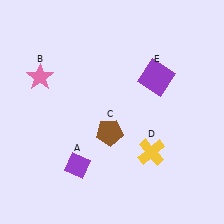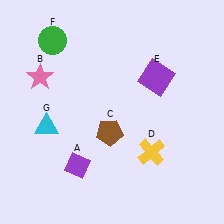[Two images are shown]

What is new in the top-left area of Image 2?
A green circle (F) was added in the top-left area of Image 2.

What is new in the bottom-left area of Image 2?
A cyan triangle (G) was added in the bottom-left area of Image 2.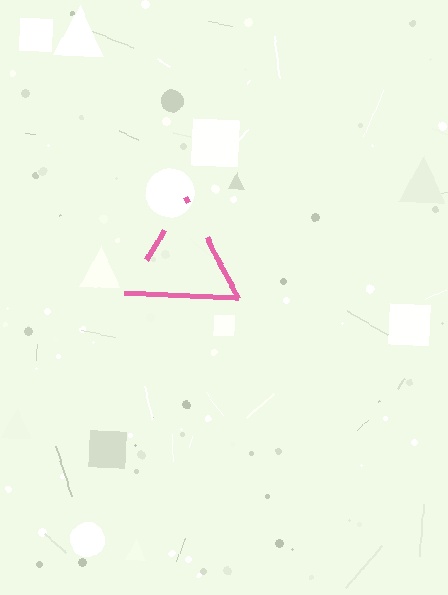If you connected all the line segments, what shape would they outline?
They would outline a triangle.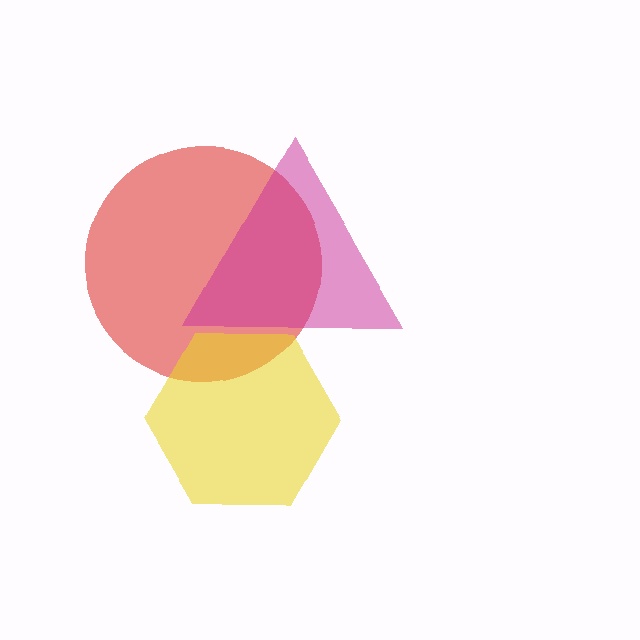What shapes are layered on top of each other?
The layered shapes are: a red circle, a yellow hexagon, a magenta triangle.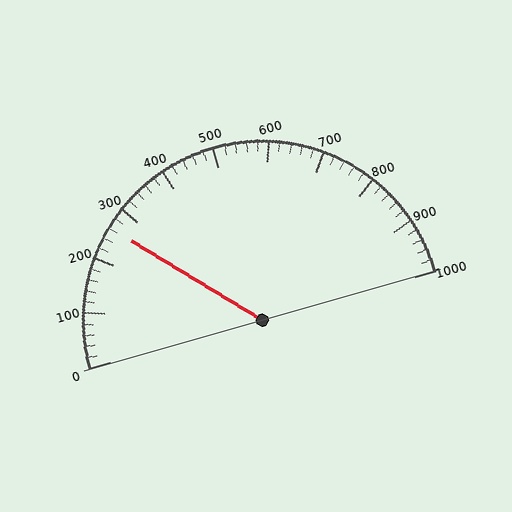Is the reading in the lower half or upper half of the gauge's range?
The reading is in the lower half of the range (0 to 1000).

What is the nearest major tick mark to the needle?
The nearest major tick mark is 300.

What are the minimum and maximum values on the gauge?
The gauge ranges from 0 to 1000.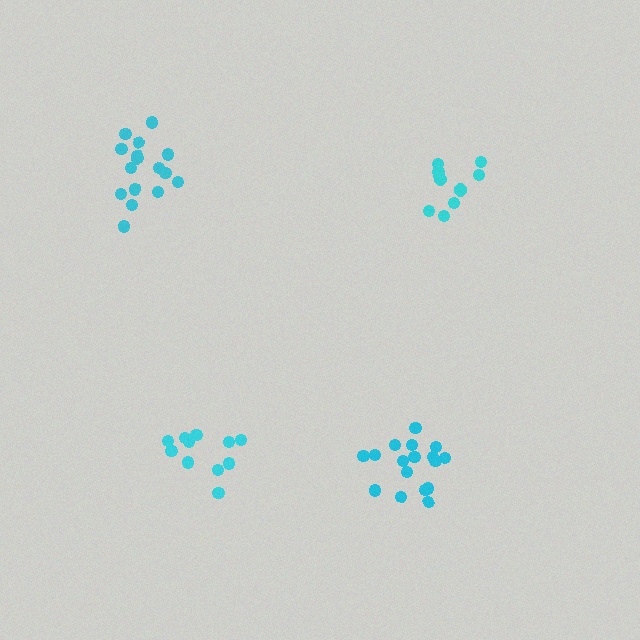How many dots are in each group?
Group 1: 16 dots, Group 2: 11 dots, Group 3: 11 dots, Group 4: 17 dots (55 total).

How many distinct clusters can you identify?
There are 4 distinct clusters.